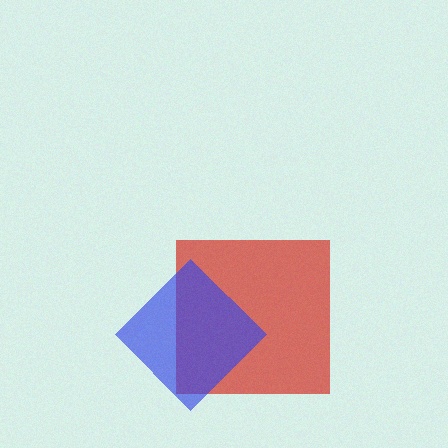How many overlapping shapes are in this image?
There are 2 overlapping shapes in the image.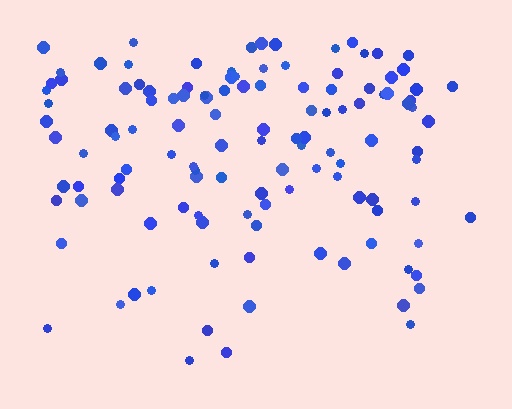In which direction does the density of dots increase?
From bottom to top, with the top side densest.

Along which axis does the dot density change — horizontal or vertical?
Vertical.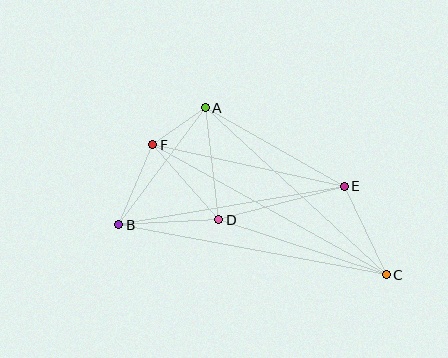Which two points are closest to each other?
Points A and F are closest to each other.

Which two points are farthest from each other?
Points B and C are farthest from each other.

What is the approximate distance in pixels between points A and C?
The distance between A and C is approximately 246 pixels.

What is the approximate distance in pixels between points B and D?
The distance between B and D is approximately 100 pixels.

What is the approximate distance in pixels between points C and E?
The distance between C and E is approximately 98 pixels.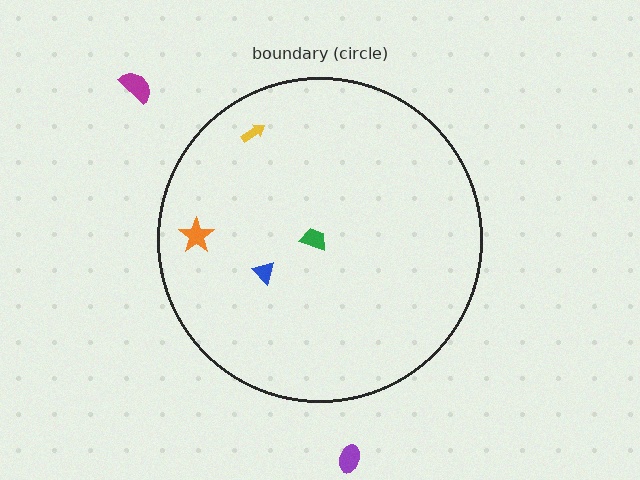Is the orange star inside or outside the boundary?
Inside.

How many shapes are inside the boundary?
4 inside, 2 outside.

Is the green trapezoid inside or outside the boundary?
Inside.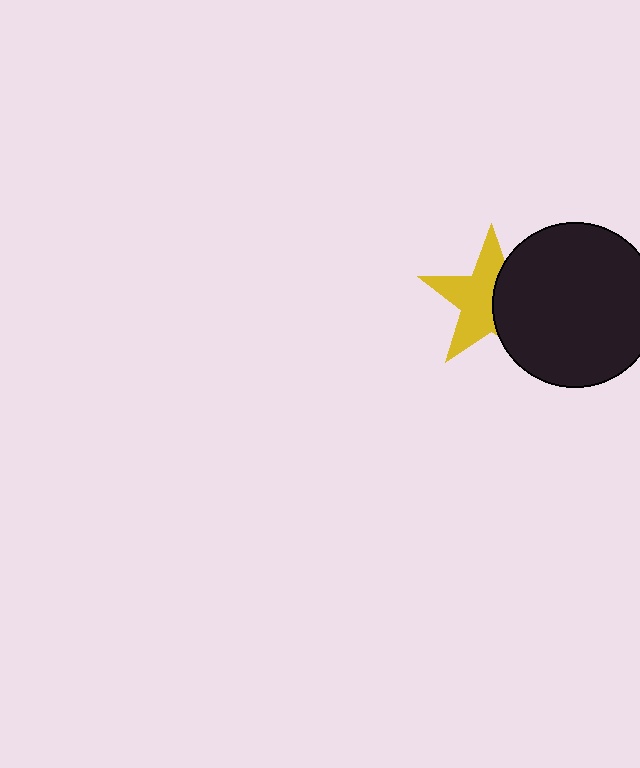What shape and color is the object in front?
The object in front is a black circle.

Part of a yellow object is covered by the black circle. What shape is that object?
It is a star.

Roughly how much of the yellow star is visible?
About half of it is visible (roughly 58%).